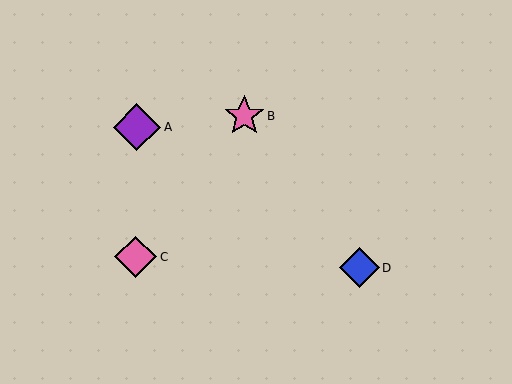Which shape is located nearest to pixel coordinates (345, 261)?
The blue diamond (labeled D) at (359, 268) is nearest to that location.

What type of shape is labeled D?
Shape D is a blue diamond.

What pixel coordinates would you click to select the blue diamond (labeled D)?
Click at (359, 268) to select the blue diamond D.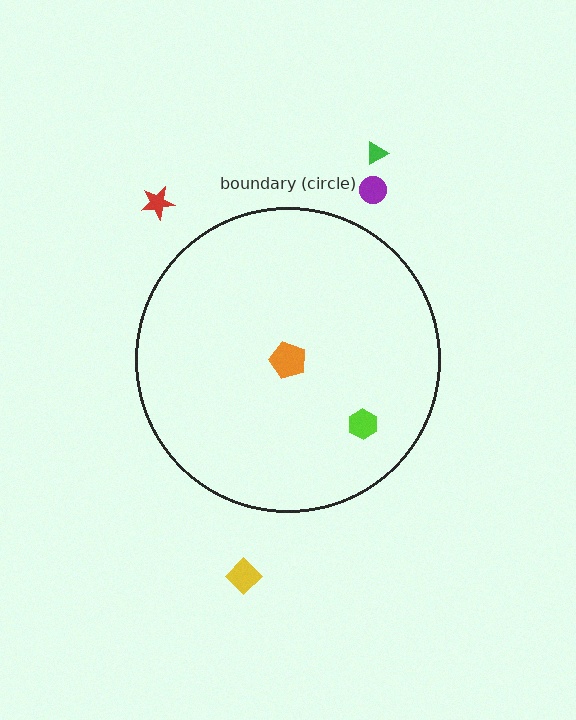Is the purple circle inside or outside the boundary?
Outside.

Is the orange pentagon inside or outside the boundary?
Inside.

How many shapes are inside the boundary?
2 inside, 4 outside.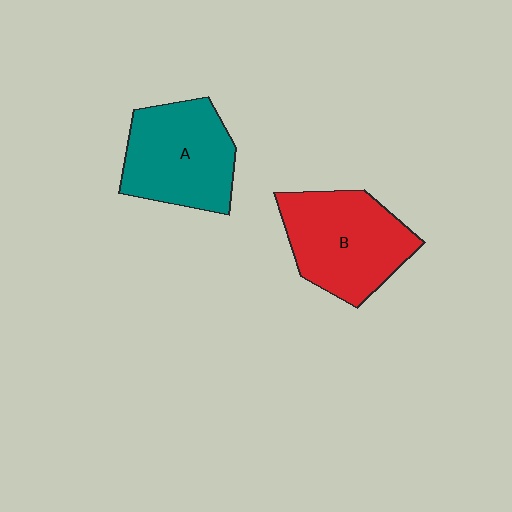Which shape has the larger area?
Shape B (red).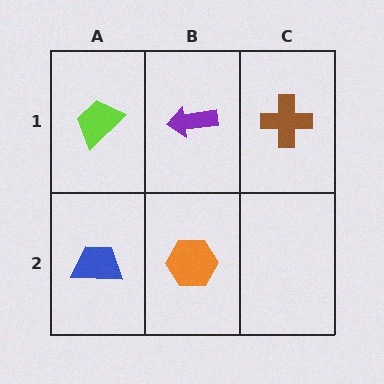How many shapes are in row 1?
3 shapes.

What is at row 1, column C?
A brown cross.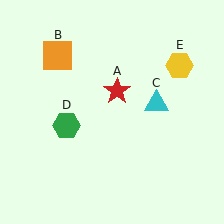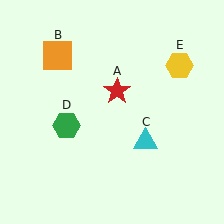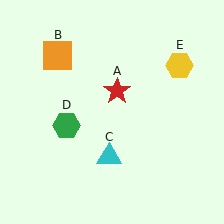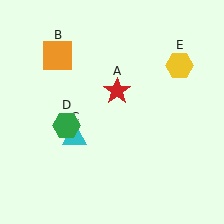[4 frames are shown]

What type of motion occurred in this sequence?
The cyan triangle (object C) rotated clockwise around the center of the scene.